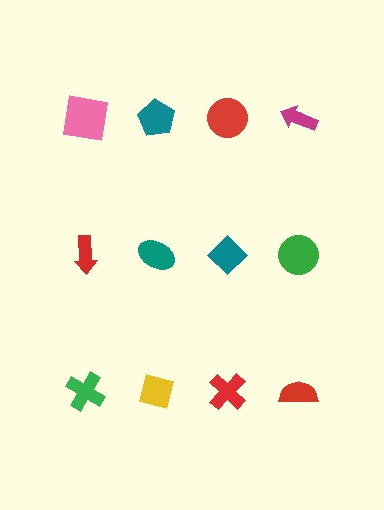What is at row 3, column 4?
A red semicircle.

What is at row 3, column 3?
A red cross.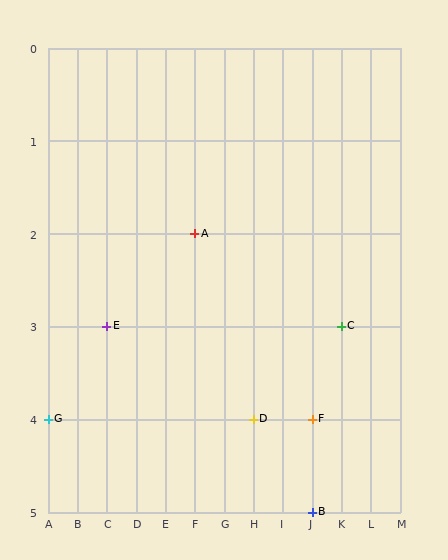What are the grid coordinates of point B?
Point B is at grid coordinates (J, 5).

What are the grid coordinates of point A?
Point A is at grid coordinates (F, 2).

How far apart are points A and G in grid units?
Points A and G are 5 columns and 2 rows apart (about 5.4 grid units diagonally).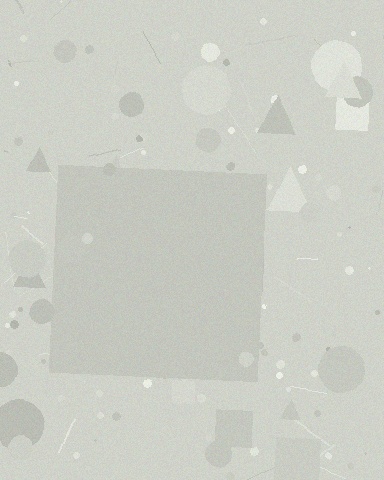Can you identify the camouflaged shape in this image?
The camouflaged shape is a square.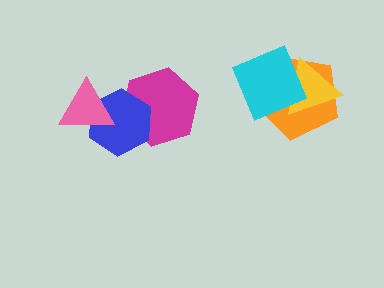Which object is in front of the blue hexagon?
The pink triangle is in front of the blue hexagon.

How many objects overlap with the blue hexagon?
2 objects overlap with the blue hexagon.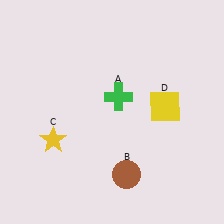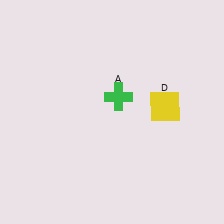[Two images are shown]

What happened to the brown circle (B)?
The brown circle (B) was removed in Image 2. It was in the bottom-right area of Image 1.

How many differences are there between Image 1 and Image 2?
There are 2 differences between the two images.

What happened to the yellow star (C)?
The yellow star (C) was removed in Image 2. It was in the bottom-left area of Image 1.